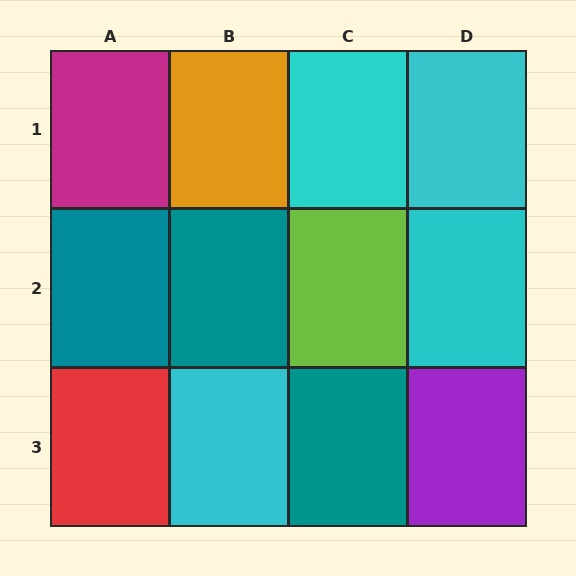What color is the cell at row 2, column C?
Lime.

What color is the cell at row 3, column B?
Cyan.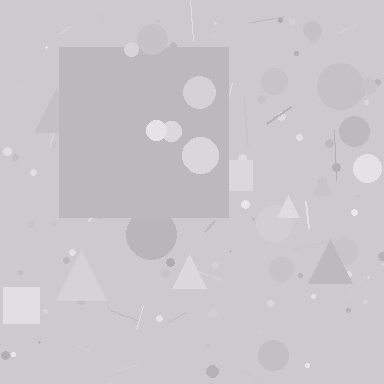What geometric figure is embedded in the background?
A square is embedded in the background.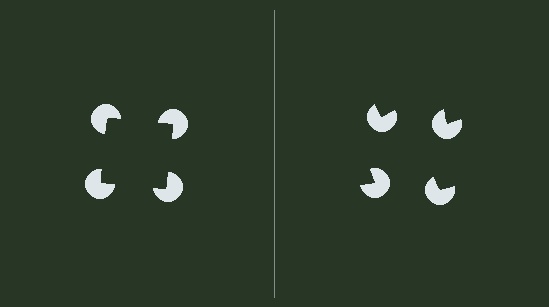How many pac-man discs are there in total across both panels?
8 — 4 on each side.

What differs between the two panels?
The pac-man discs are positioned identically on both sides; only the wedge orientations differ. On the left they align to a square; on the right they are misaligned.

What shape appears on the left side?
An illusory square.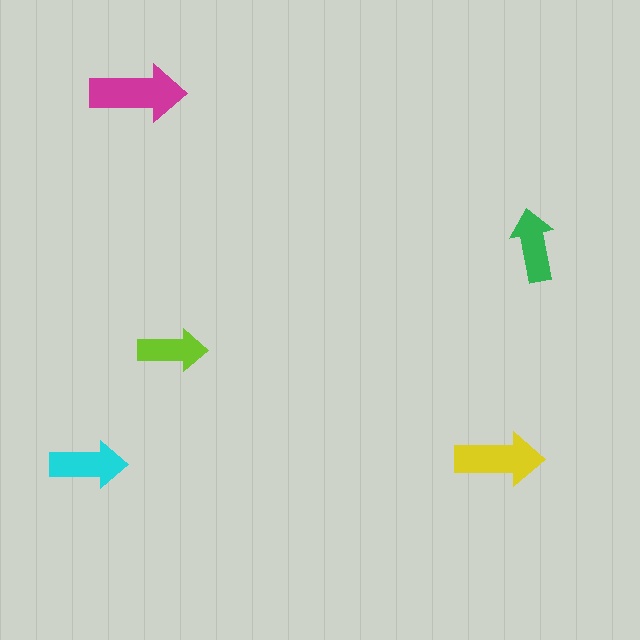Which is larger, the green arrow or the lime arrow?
The green one.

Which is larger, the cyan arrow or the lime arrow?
The cyan one.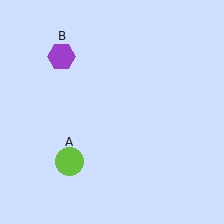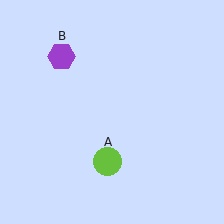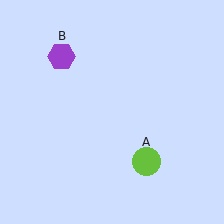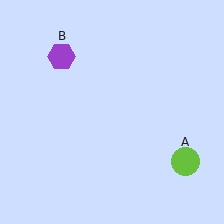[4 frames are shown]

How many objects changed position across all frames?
1 object changed position: lime circle (object A).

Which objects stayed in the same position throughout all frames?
Purple hexagon (object B) remained stationary.